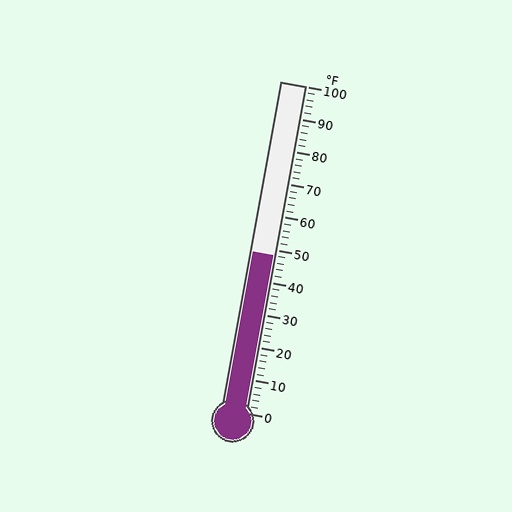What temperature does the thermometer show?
The thermometer shows approximately 48°F.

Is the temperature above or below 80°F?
The temperature is below 80°F.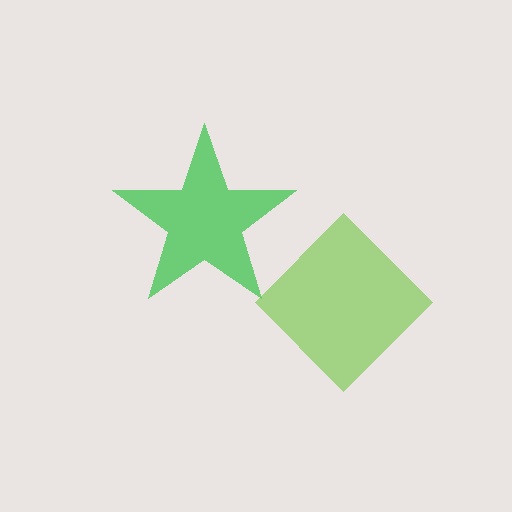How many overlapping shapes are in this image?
There are 2 overlapping shapes in the image.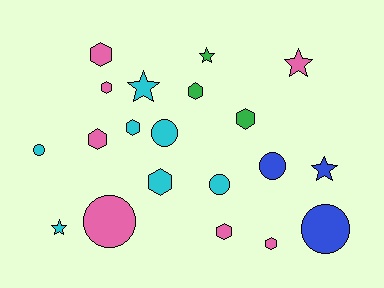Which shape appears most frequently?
Hexagon, with 9 objects.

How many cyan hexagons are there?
There are 2 cyan hexagons.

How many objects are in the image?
There are 20 objects.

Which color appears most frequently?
Pink, with 7 objects.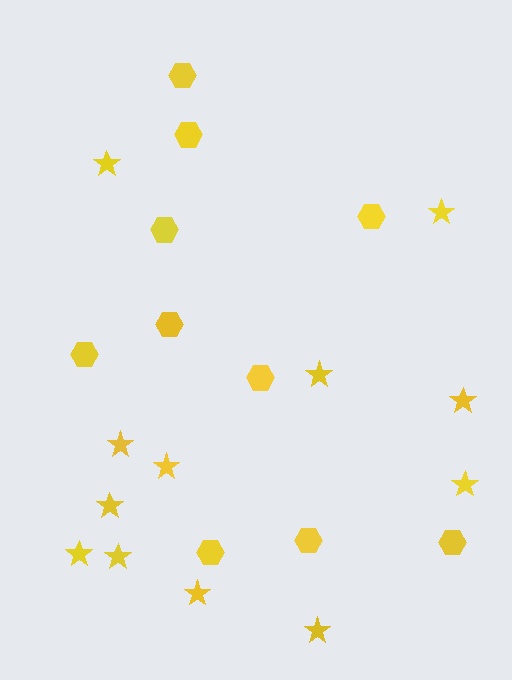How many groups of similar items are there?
There are 2 groups: one group of stars (12) and one group of hexagons (10).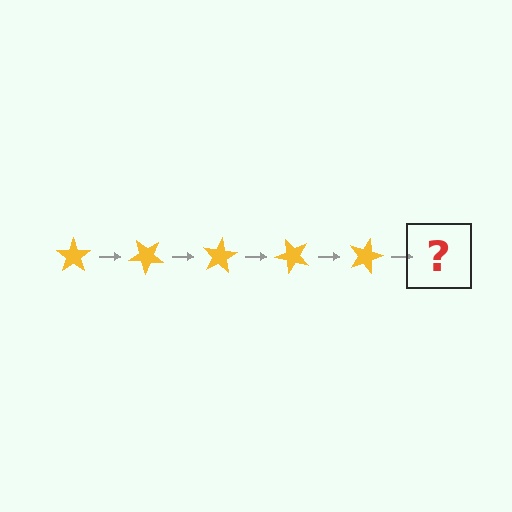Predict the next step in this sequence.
The next step is a yellow star rotated 200 degrees.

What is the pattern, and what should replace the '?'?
The pattern is that the star rotates 40 degrees each step. The '?' should be a yellow star rotated 200 degrees.